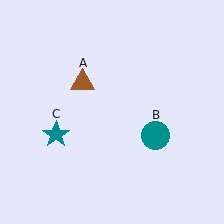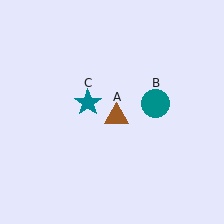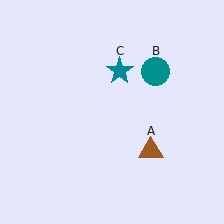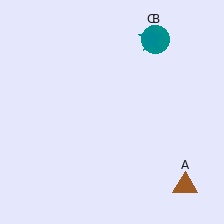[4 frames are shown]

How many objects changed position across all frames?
3 objects changed position: brown triangle (object A), teal circle (object B), teal star (object C).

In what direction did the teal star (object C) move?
The teal star (object C) moved up and to the right.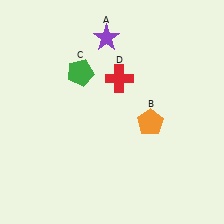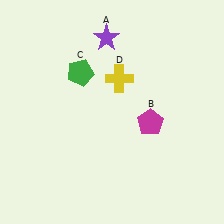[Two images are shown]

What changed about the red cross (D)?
In Image 1, D is red. In Image 2, it changed to yellow.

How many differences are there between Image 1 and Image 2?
There are 2 differences between the two images.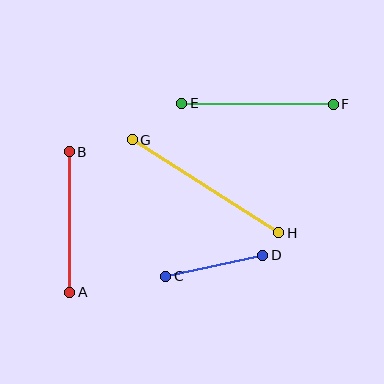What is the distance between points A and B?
The distance is approximately 140 pixels.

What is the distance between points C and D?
The distance is approximately 99 pixels.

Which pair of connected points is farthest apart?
Points G and H are farthest apart.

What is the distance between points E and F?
The distance is approximately 152 pixels.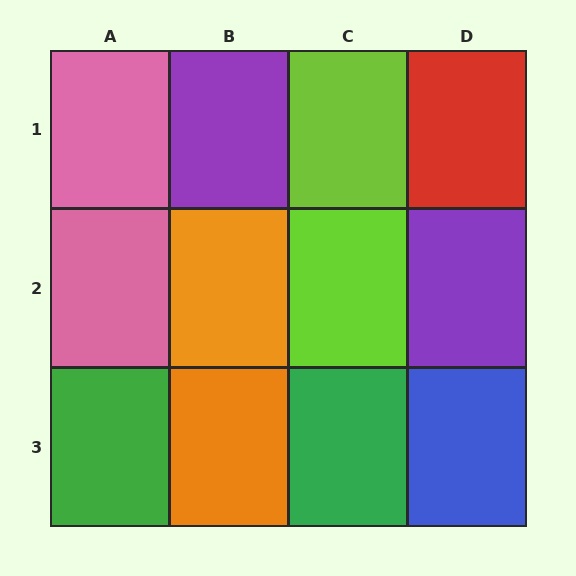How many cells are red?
1 cell is red.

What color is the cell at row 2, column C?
Lime.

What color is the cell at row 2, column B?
Orange.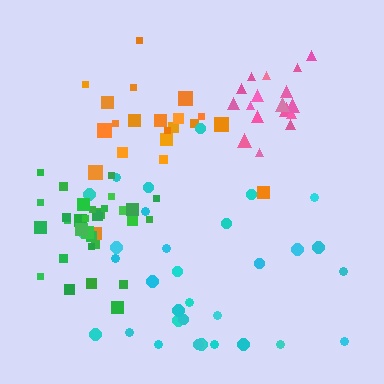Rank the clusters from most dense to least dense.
pink, green, orange, cyan.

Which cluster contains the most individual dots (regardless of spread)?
Cyan (34).